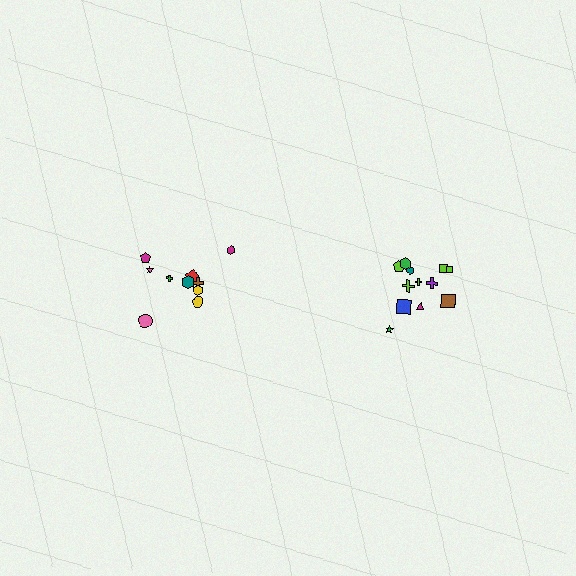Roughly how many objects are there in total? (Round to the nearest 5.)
Roughly 20 objects in total.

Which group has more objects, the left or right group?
The right group.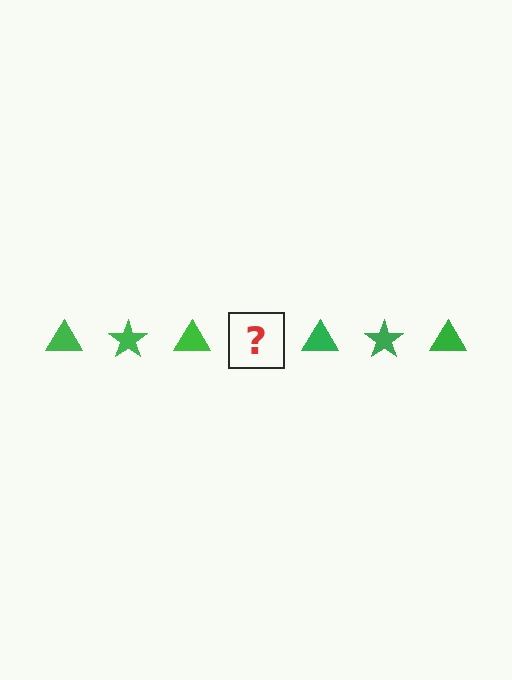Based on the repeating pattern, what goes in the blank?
The blank should be a green star.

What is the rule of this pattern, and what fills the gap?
The rule is that the pattern cycles through triangle, star shapes in green. The gap should be filled with a green star.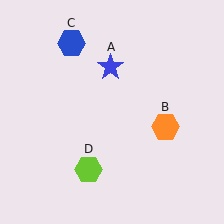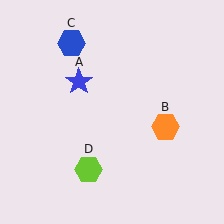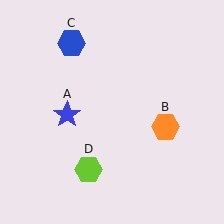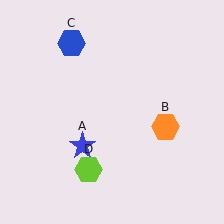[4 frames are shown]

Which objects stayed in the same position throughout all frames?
Orange hexagon (object B) and blue hexagon (object C) and lime hexagon (object D) remained stationary.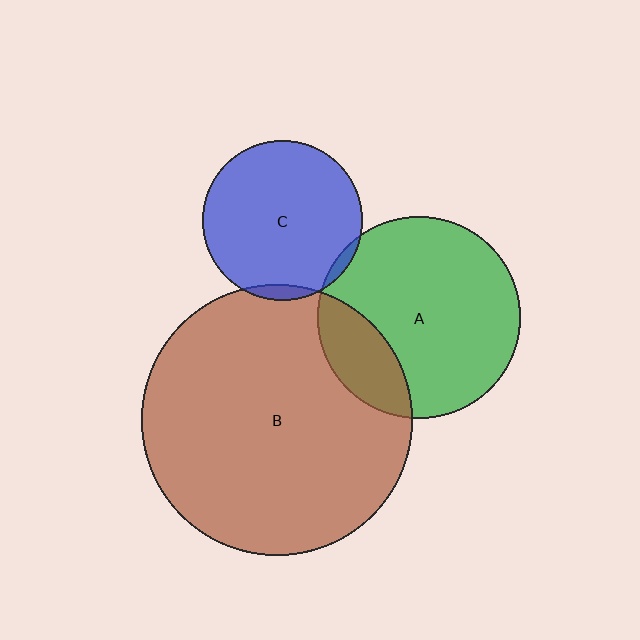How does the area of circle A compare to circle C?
Approximately 1.6 times.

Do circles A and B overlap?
Yes.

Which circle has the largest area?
Circle B (brown).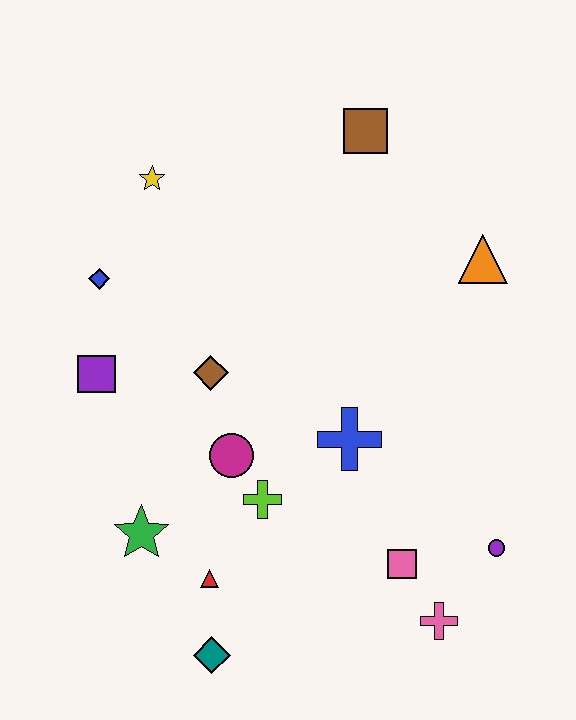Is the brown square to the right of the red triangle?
Yes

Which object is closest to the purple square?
The blue diamond is closest to the purple square.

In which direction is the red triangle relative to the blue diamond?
The red triangle is below the blue diamond.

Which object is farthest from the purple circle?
The yellow star is farthest from the purple circle.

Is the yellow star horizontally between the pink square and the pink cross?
No